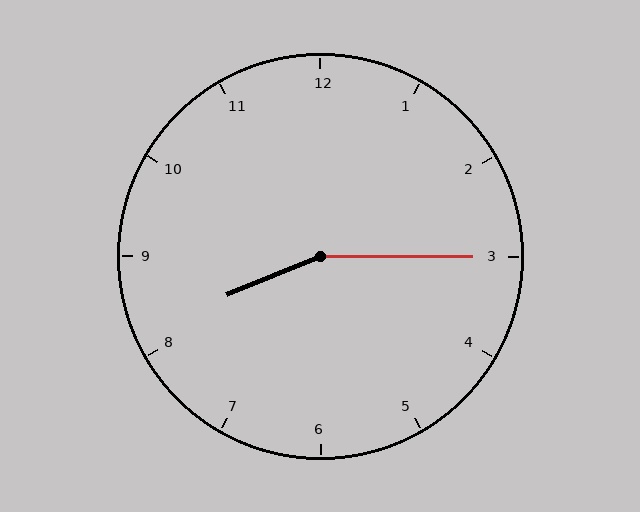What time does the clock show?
8:15.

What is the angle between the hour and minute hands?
Approximately 158 degrees.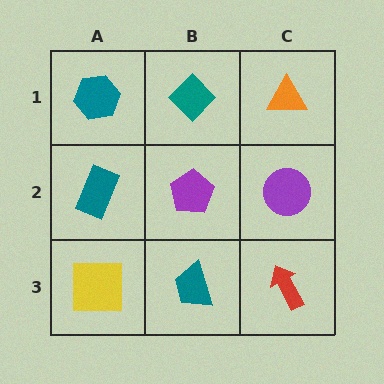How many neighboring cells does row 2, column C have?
3.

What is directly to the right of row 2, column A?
A purple pentagon.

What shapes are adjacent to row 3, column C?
A purple circle (row 2, column C), a teal trapezoid (row 3, column B).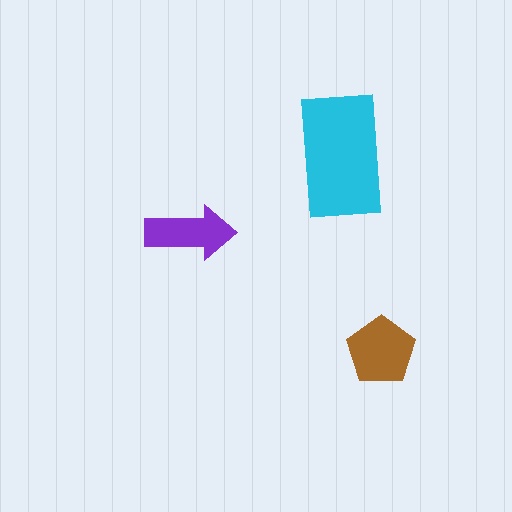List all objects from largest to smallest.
The cyan rectangle, the brown pentagon, the purple arrow.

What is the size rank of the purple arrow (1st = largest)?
3rd.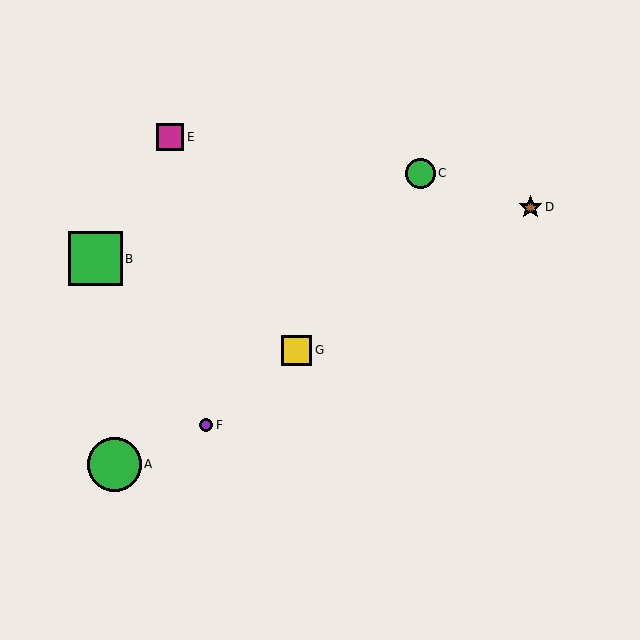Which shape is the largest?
The green circle (labeled A) is the largest.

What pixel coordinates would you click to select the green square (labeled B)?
Click at (95, 259) to select the green square B.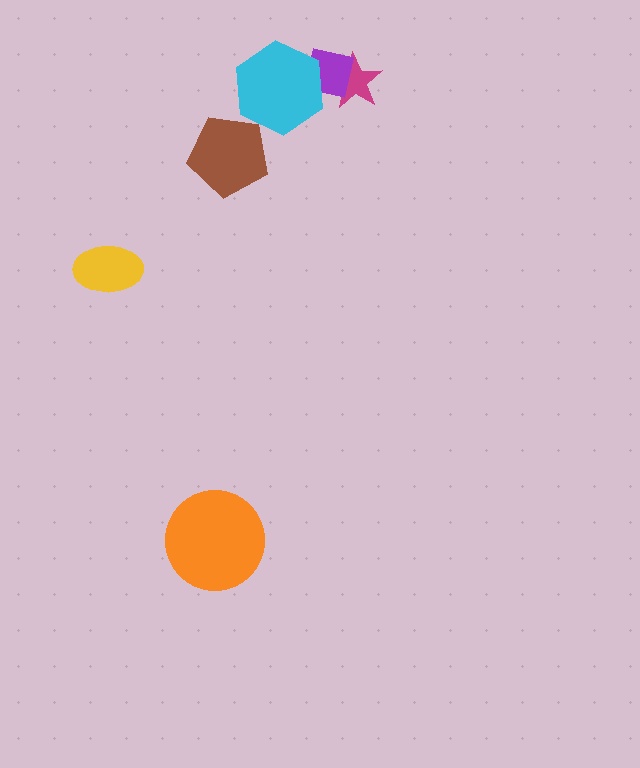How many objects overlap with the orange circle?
0 objects overlap with the orange circle.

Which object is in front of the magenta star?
The purple square is in front of the magenta star.